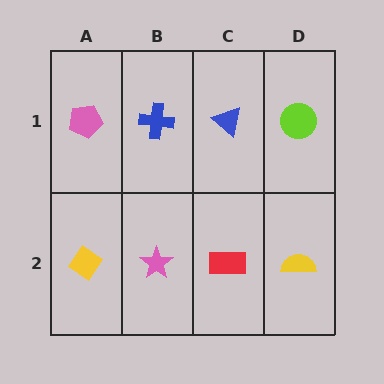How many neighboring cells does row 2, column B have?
3.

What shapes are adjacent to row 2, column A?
A pink pentagon (row 1, column A), a pink star (row 2, column B).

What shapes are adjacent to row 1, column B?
A pink star (row 2, column B), a pink pentagon (row 1, column A), a blue triangle (row 1, column C).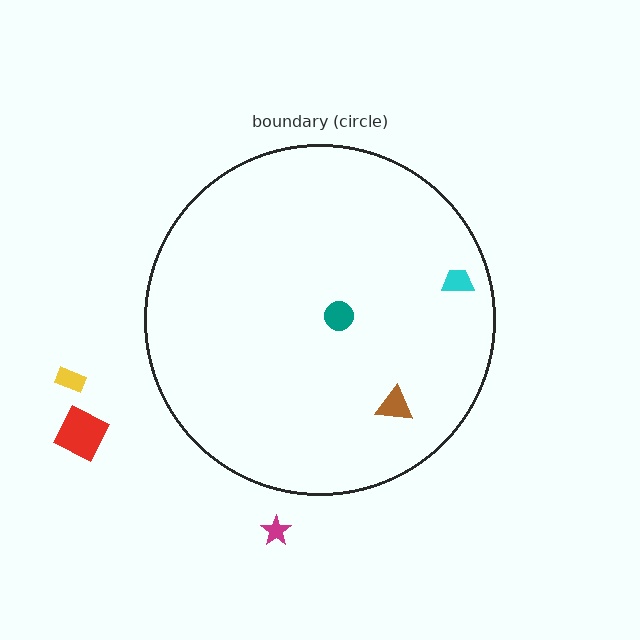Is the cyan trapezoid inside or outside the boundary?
Inside.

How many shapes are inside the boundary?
3 inside, 3 outside.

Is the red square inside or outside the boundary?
Outside.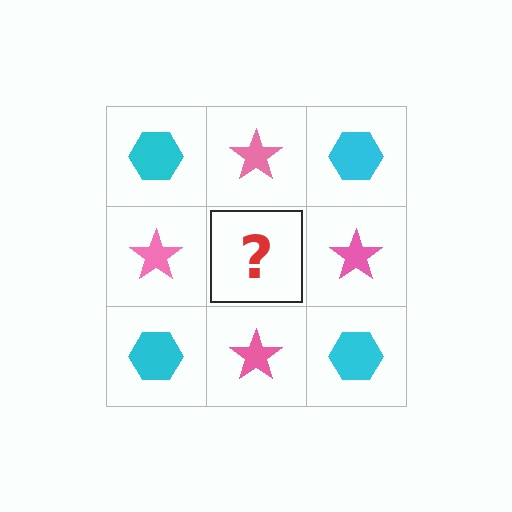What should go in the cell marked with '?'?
The missing cell should contain a cyan hexagon.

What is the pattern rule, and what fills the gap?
The rule is that it alternates cyan hexagon and pink star in a checkerboard pattern. The gap should be filled with a cyan hexagon.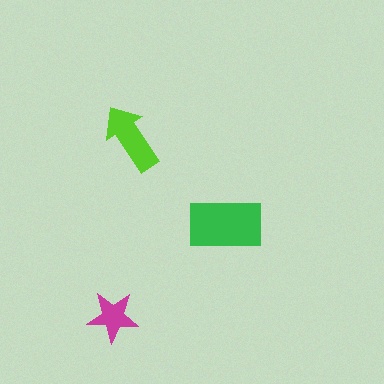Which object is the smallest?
The magenta star.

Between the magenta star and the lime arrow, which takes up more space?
The lime arrow.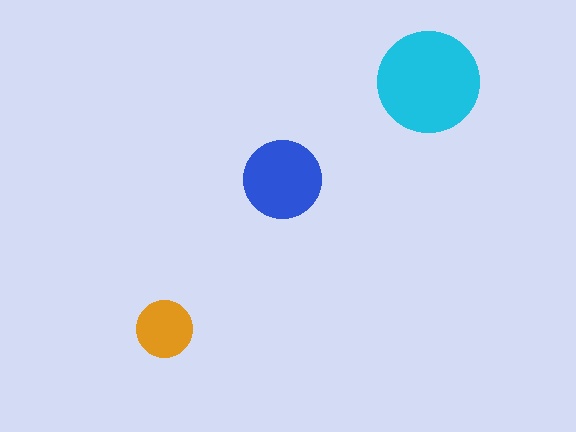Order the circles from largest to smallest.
the cyan one, the blue one, the orange one.